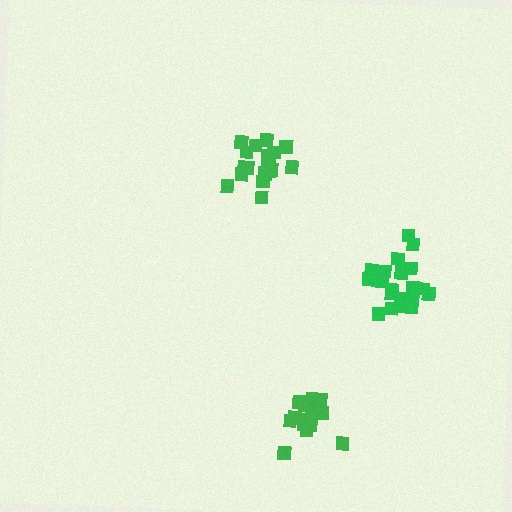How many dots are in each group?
Group 1: 19 dots, Group 2: 15 dots, Group 3: 21 dots (55 total).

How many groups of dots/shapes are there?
There are 3 groups.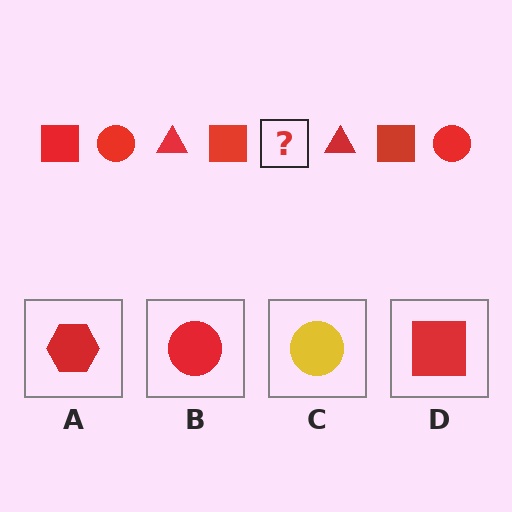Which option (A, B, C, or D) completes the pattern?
B.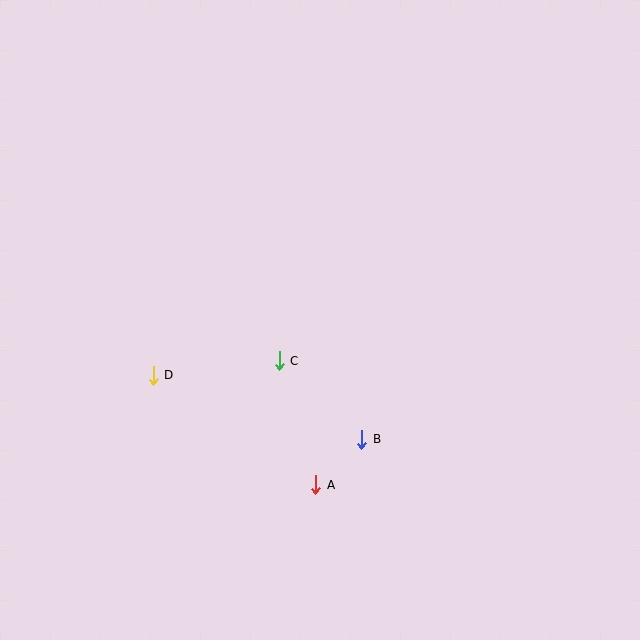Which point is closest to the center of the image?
Point C at (279, 361) is closest to the center.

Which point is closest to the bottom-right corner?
Point B is closest to the bottom-right corner.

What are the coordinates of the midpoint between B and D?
The midpoint between B and D is at (258, 407).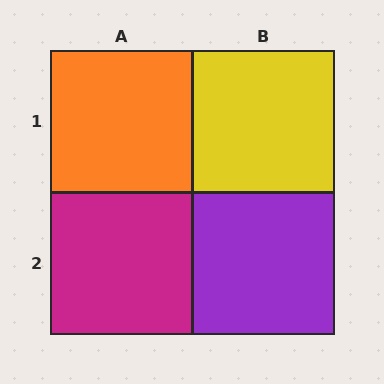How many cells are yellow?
1 cell is yellow.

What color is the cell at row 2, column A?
Magenta.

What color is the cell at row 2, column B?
Purple.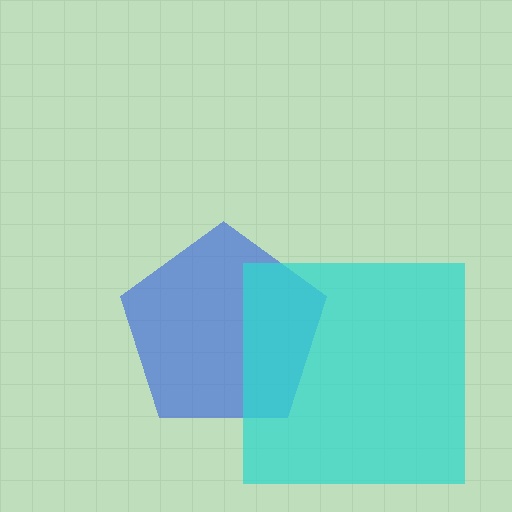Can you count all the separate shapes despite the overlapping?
Yes, there are 2 separate shapes.